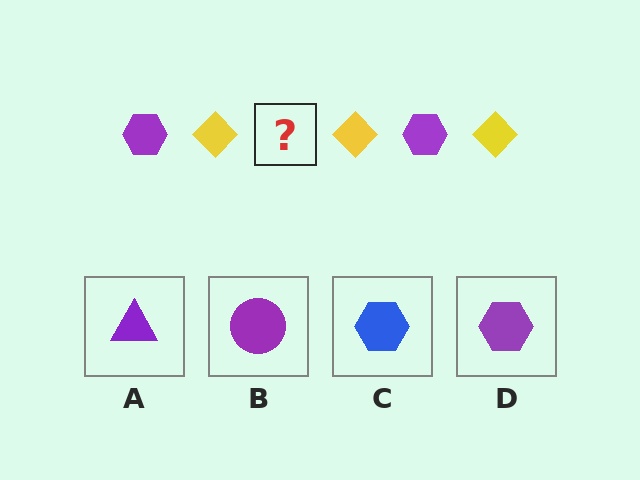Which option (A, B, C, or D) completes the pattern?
D.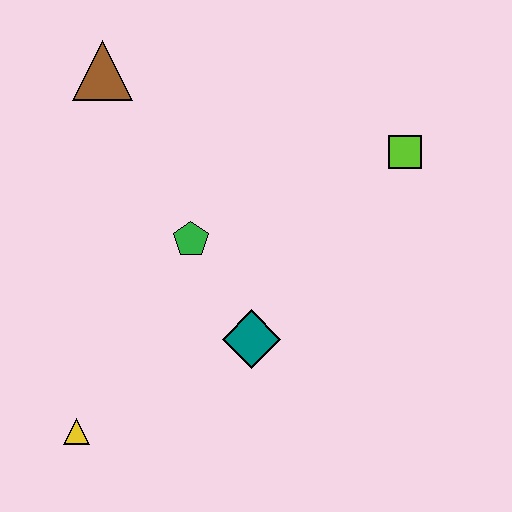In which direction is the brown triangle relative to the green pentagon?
The brown triangle is above the green pentagon.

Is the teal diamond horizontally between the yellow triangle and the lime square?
Yes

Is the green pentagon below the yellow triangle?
No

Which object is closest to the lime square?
The green pentagon is closest to the lime square.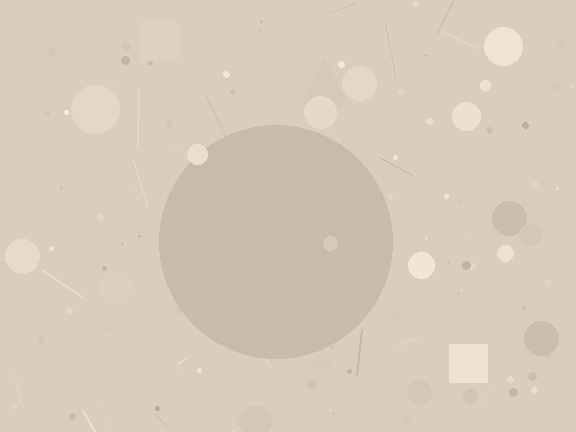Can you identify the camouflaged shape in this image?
The camouflaged shape is a circle.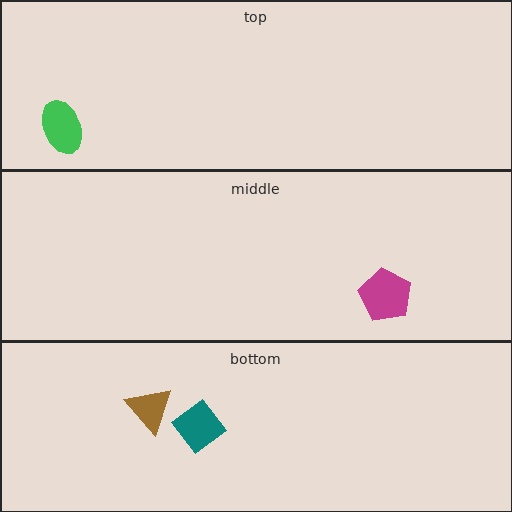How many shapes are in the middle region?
1.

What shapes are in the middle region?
The magenta pentagon.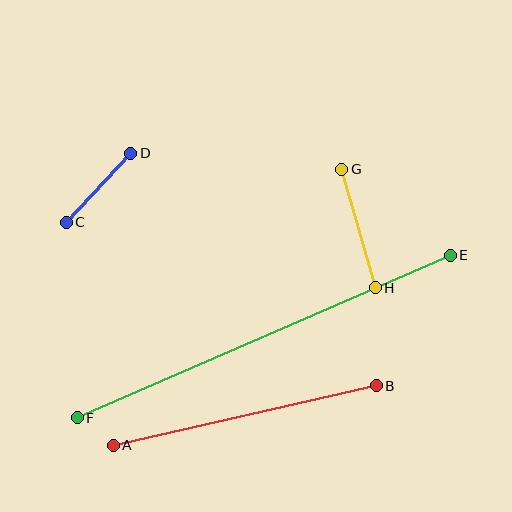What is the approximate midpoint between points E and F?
The midpoint is at approximately (264, 337) pixels.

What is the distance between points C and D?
The distance is approximately 95 pixels.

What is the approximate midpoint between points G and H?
The midpoint is at approximately (358, 228) pixels.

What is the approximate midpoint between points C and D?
The midpoint is at approximately (99, 188) pixels.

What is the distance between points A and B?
The distance is approximately 270 pixels.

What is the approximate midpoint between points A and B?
The midpoint is at approximately (245, 416) pixels.